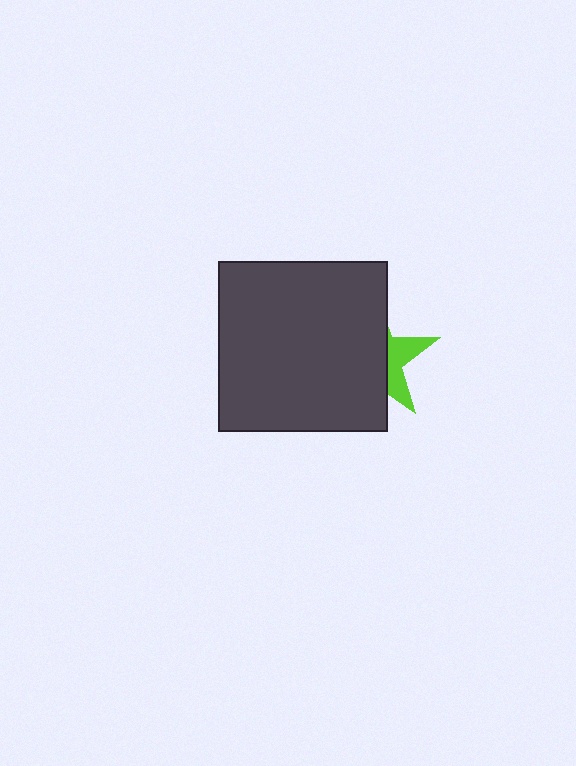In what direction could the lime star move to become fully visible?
The lime star could move right. That would shift it out from behind the dark gray square entirely.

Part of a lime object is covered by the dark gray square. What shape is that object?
It is a star.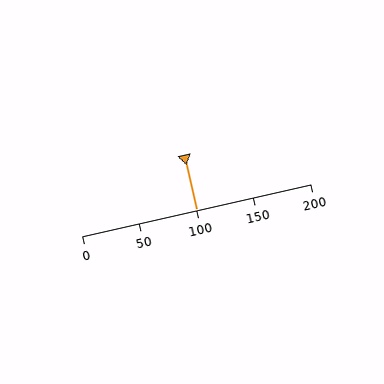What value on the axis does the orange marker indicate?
The marker indicates approximately 100.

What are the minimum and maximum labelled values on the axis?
The axis runs from 0 to 200.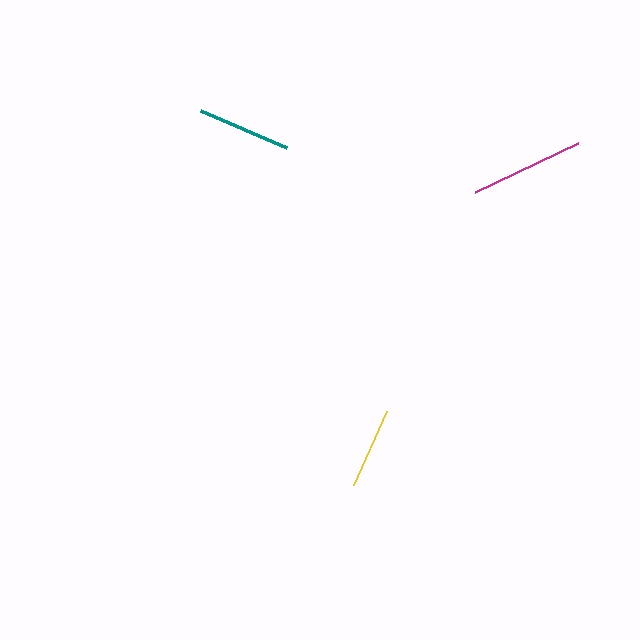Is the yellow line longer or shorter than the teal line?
The teal line is longer than the yellow line.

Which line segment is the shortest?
The yellow line is the shortest at approximately 81 pixels.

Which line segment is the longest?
The magenta line is the longest at approximately 114 pixels.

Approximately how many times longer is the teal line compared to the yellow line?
The teal line is approximately 1.2 times the length of the yellow line.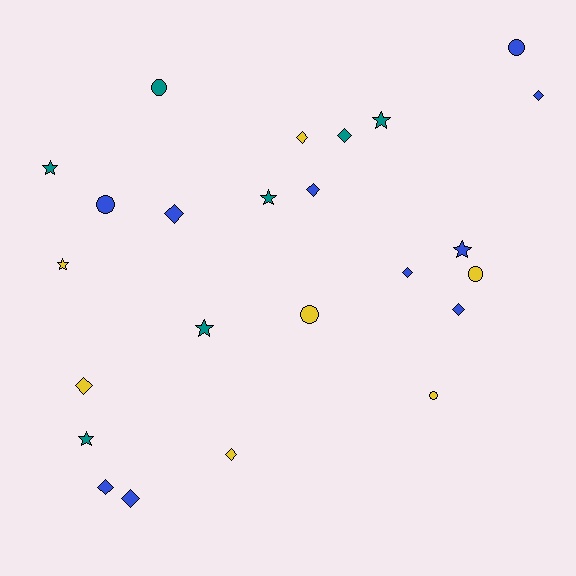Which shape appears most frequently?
Diamond, with 11 objects.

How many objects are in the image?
There are 24 objects.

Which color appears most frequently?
Blue, with 10 objects.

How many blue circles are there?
There are 2 blue circles.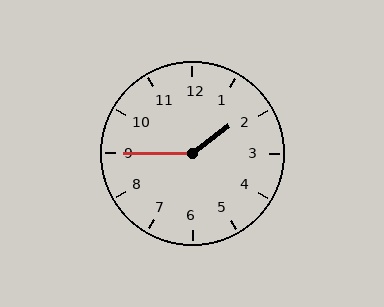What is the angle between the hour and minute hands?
Approximately 142 degrees.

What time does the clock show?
1:45.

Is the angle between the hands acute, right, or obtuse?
It is obtuse.